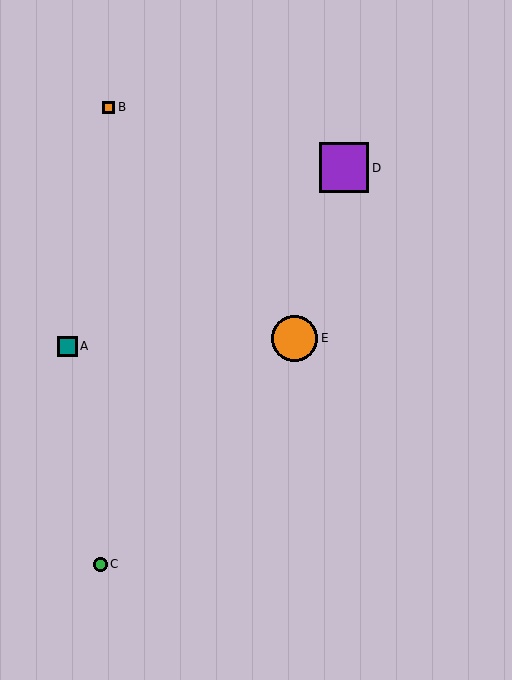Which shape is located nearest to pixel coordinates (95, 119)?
The orange square (labeled B) at (108, 107) is nearest to that location.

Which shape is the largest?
The purple square (labeled D) is the largest.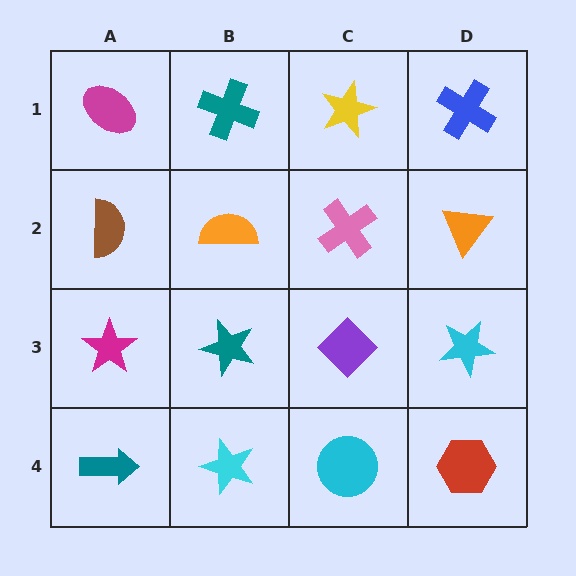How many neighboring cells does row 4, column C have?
3.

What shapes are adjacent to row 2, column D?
A blue cross (row 1, column D), a cyan star (row 3, column D), a pink cross (row 2, column C).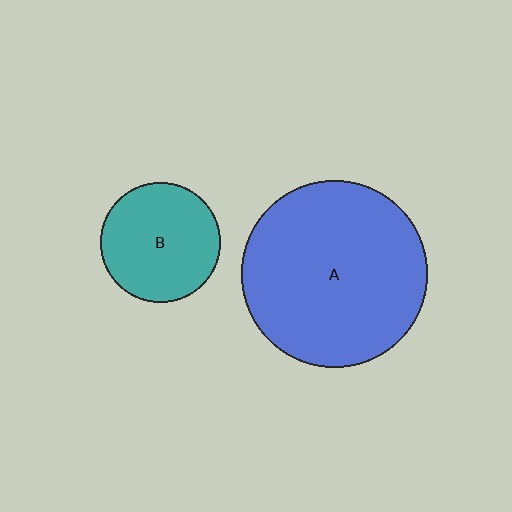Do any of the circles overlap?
No, none of the circles overlap.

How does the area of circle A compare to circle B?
Approximately 2.4 times.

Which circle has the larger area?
Circle A (blue).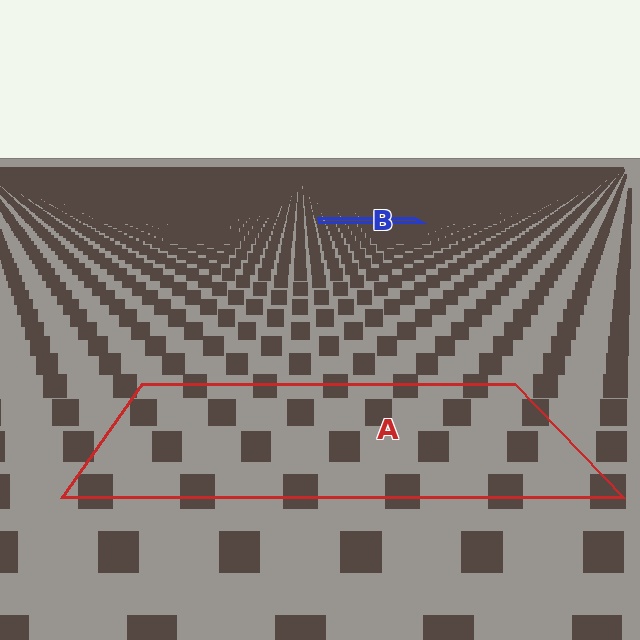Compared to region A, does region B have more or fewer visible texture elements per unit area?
Region B has more texture elements per unit area — they are packed more densely because it is farther away.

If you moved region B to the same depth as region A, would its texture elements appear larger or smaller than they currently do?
They would appear larger. At a closer depth, the same texture elements are projected at a bigger on-screen size.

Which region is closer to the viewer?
Region A is closer. The texture elements there are larger and more spread out.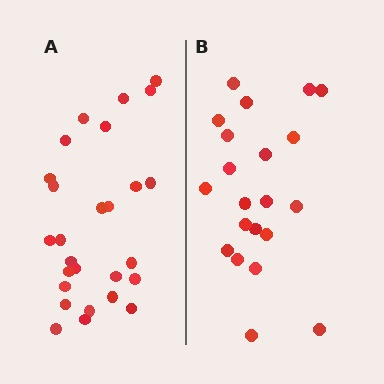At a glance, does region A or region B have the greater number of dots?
Region A (the left region) has more dots.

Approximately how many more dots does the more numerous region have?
Region A has about 6 more dots than region B.